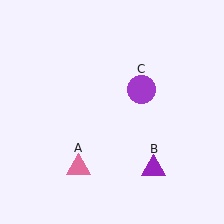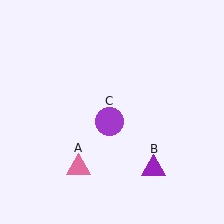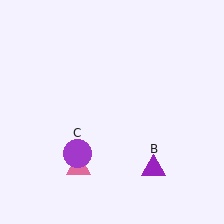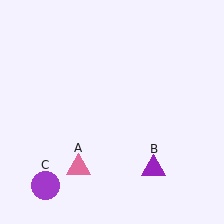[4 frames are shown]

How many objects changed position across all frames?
1 object changed position: purple circle (object C).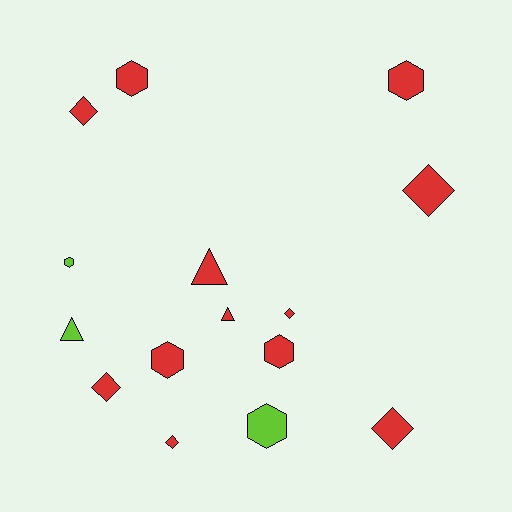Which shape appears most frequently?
Hexagon, with 6 objects.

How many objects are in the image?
There are 15 objects.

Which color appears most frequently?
Red, with 12 objects.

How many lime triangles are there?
There is 1 lime triangle.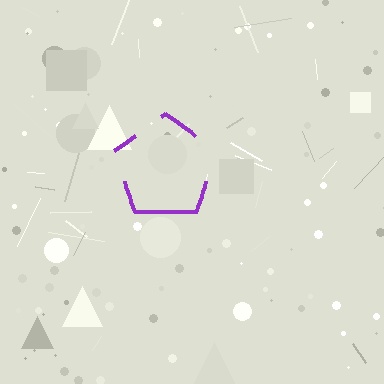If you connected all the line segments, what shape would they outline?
They would outline a pentagon.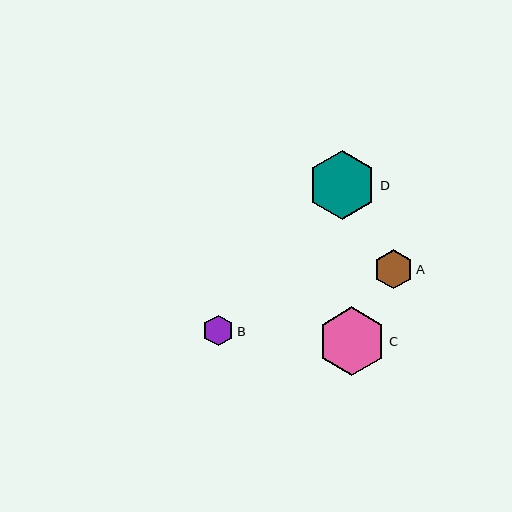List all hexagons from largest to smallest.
From largest to smallest: D, C, A, B.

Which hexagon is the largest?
Hexagon D is the largest with a size of approximately 69 pixels.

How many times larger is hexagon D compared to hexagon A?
Hexagon D is approximately 1.7 times the size of hexagon A.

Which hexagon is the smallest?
Hexagon B is the smallest with a size of approximately 31 pixels.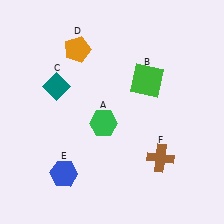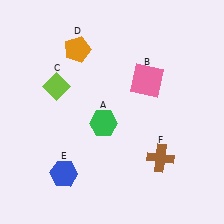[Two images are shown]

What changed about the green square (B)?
In Image 1, B is green. In Image 2, it changed to pink.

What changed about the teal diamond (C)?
In Image 1, C is teal. In Image 2, it changed to lime.